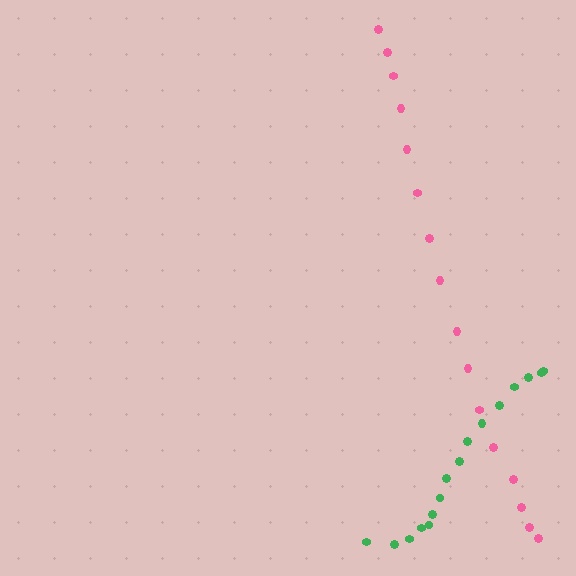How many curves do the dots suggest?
There are 2 distinct paths.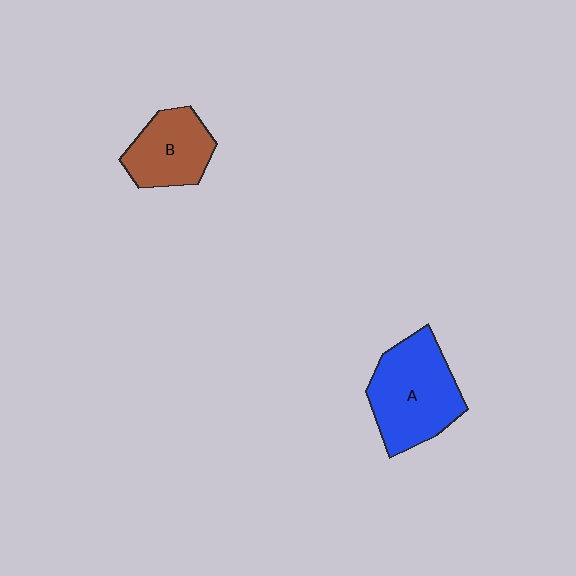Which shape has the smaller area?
Shape B (brown).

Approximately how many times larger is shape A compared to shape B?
Approximately 1.5 times.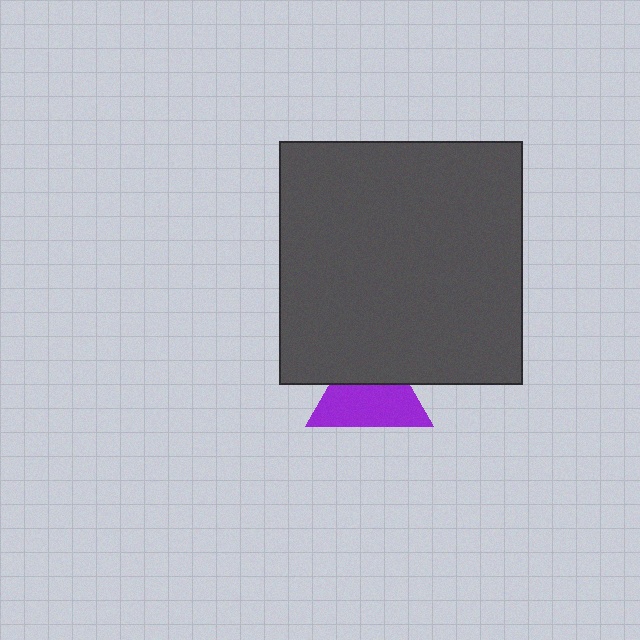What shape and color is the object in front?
The object in front is a dark gray square.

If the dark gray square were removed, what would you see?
You would see the complete purple triangle.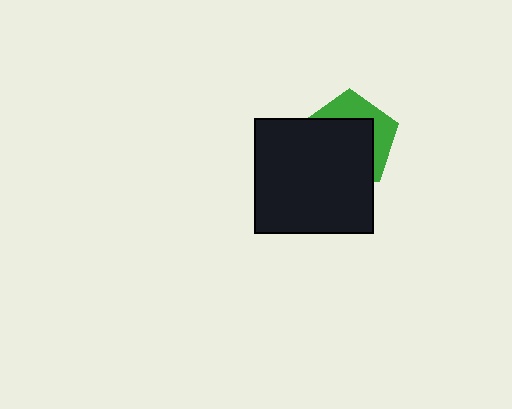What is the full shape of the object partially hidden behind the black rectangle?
The partially hidden object is a green pentagon.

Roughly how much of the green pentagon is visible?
A small part of it is visible (roughly 35%).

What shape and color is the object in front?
The object in front is a black rectangle.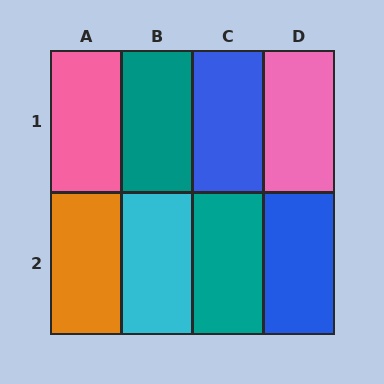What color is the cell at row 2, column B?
Cyan.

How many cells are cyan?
1 cell is cyan.